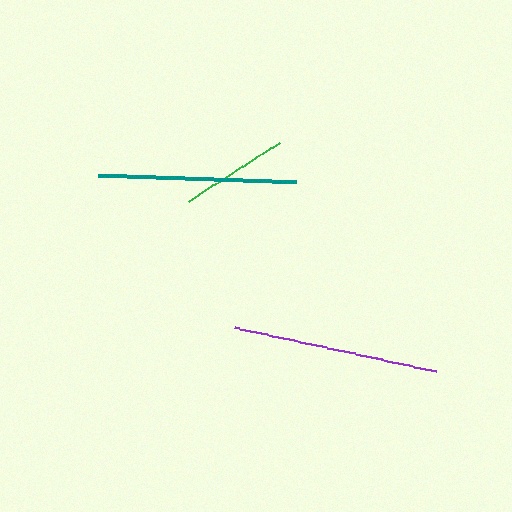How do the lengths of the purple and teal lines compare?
The purple and teal lines are approximately the same length.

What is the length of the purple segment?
The purple segment is approximately 207 pixels long.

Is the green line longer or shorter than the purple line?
The purple line is longer than the green line.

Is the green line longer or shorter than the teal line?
The teal line is longer than the green line.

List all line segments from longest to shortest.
From longest to shortest: purple, teal, green.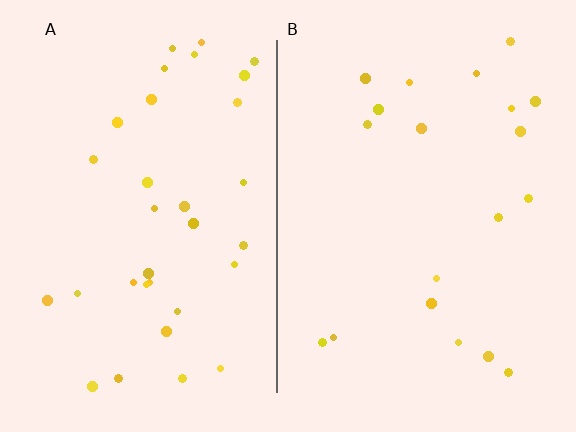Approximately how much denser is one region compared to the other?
Approximately 1.7× — region A over region B.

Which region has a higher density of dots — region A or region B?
A (the left).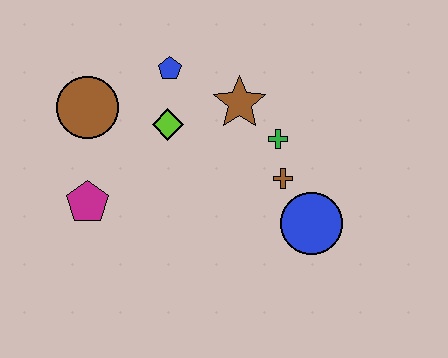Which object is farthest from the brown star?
The magenta pentagon is farthest from the brown star.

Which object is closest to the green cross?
The brown cross is closest to the green cross.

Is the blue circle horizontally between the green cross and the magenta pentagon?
No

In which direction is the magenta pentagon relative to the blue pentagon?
The magenta pentagon is below the blue pentagon.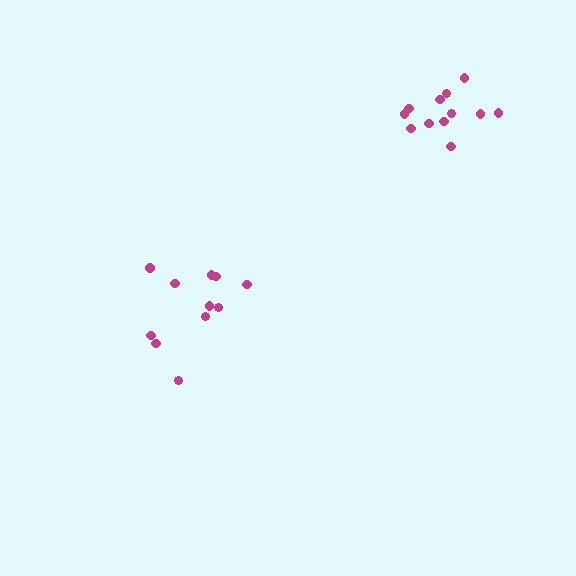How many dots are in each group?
Group 1: 12 dots, Group 2: 11 dots (23 total).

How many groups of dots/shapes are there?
There are 2 groups.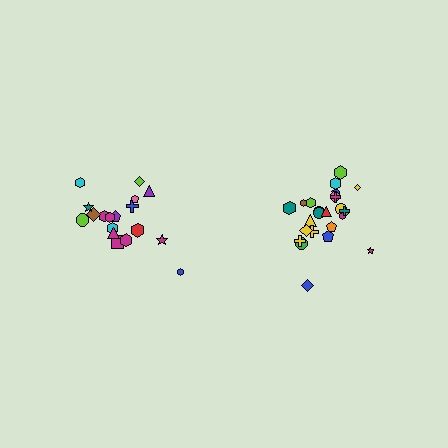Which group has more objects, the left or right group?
The right group.